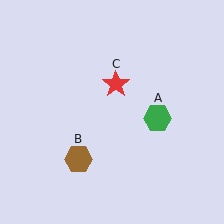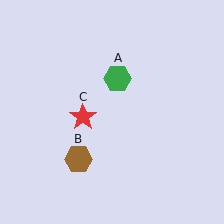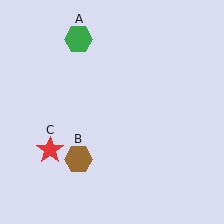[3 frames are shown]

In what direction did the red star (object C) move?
The red star (object C) moved down and to the left.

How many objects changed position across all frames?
2 objects changed position: green hexagon (object A), red star (object C).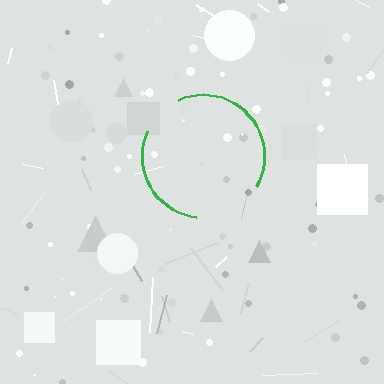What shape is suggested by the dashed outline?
The dashed outline suggests a circle.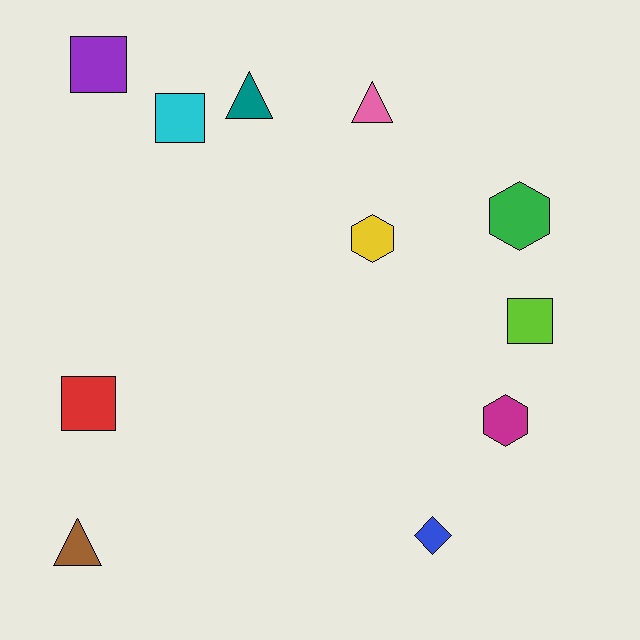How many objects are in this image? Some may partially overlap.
There are 11 objects.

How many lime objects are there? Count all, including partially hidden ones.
There is 1 lime object.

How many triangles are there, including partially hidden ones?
There are 3 triangles.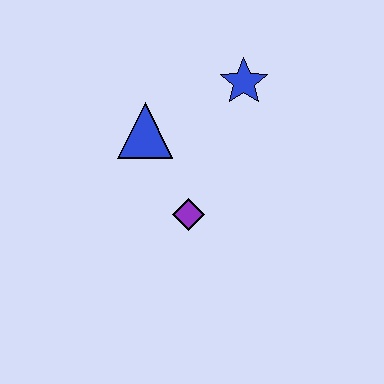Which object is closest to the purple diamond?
The blue triangle is closest to the purple diamond.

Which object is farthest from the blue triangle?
The blue star is farthest from the blue triangle.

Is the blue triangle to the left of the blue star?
Yes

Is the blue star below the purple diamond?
No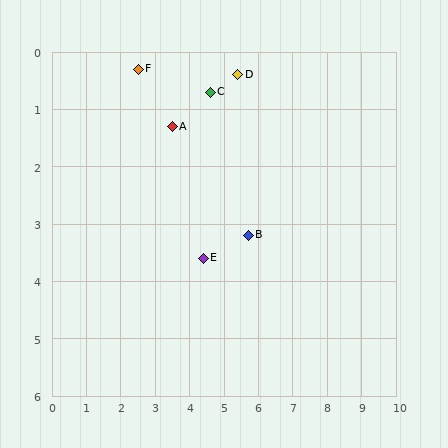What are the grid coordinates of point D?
Point D is at approximately (5.4, 0.4).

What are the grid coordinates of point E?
Point E is at approximately (4.4, 3.6).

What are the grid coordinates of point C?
Point C is at approximately (4.6, 0.7).